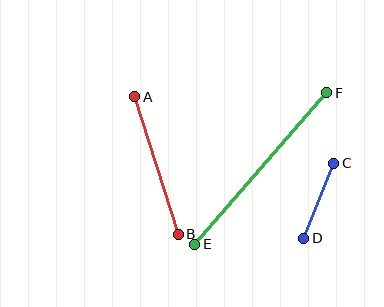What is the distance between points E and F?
The distance is approximately 201 pixels.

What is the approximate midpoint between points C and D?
The midpoint is at approximately (319, 201) pixels.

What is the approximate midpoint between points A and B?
The midpoint is at approximately (157, 166) pixels.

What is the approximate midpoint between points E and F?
The midpoint is at approximately (261, 169) pixels.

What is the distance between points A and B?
The distance is approximately 144 pixels.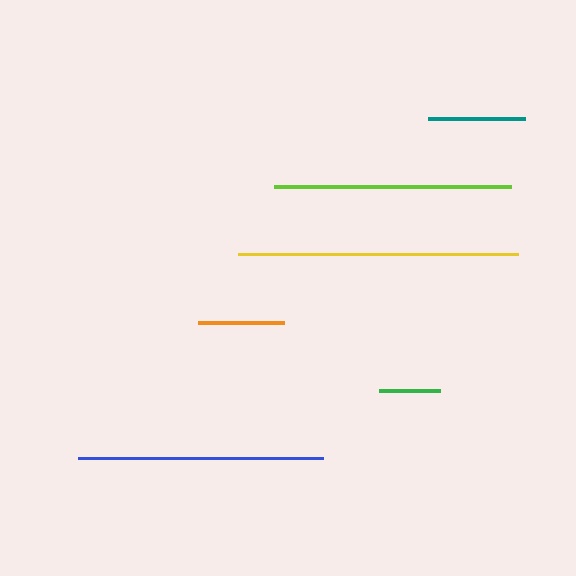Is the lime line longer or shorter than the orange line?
The lime line is longer than the orange line.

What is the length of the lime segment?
The lime segment is approximately 237 pixels long.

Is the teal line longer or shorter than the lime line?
The lime line is longer than the teal line.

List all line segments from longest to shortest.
From longest to shortest: yellow, blue, lime, teal, orange, green.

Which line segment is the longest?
The yellow line is the longest at approximately 280 pixels.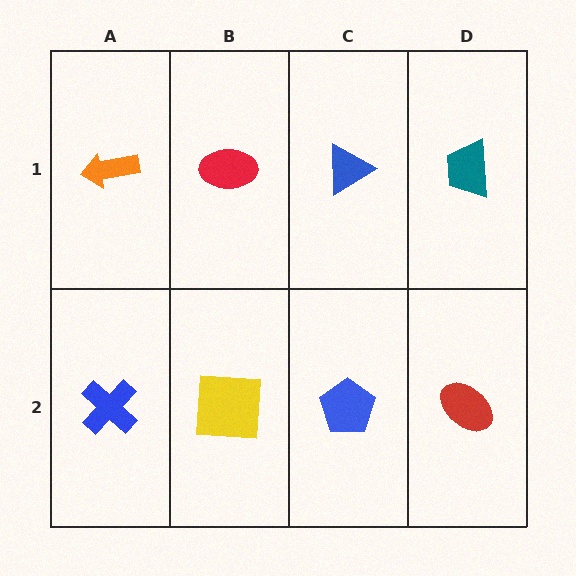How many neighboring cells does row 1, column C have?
3.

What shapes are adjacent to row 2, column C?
A blue triangle (row 1, column C), a yellow square (row 2, column B), a red ellipse (row 2, column D).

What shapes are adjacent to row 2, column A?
An orange arrow (row 1, column A), a yellow square (row 2, column B).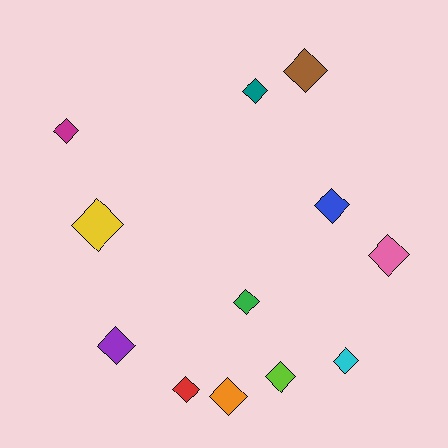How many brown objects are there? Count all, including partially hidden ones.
There is 1 brown object.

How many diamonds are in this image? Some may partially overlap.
There are 12 diamonds.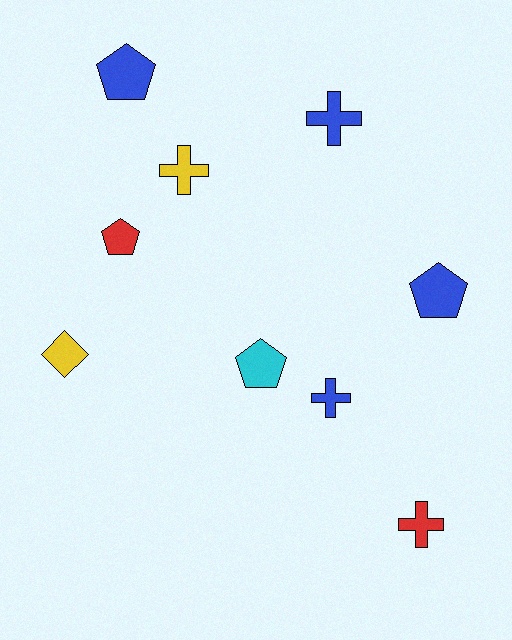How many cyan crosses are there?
There are no cyan crosses.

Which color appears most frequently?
Blue, with 4 objects.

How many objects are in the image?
There are 9 objects.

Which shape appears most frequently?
Pentagon, with 4 objects.